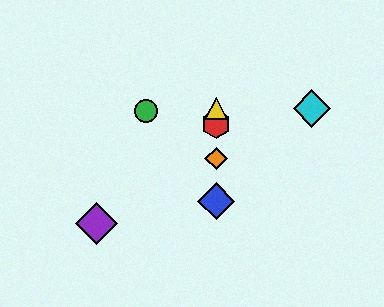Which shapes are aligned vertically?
The red hexagon, the blue diamond, the yellow triangle, the orange diamond are aligned vertically.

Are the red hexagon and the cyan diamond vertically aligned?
No, the red hexagon is at x≈216 and the cyan diamond is at x≈312.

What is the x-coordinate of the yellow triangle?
The yellow triangle is at x≈216.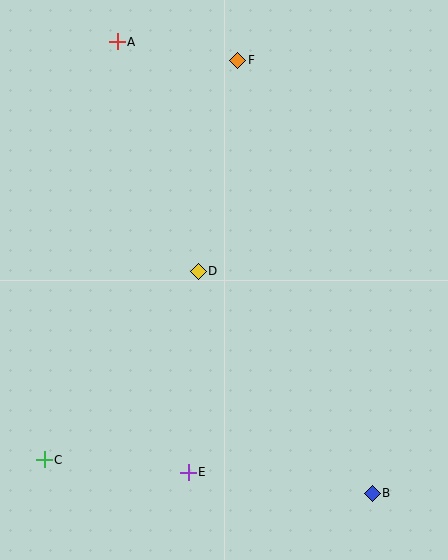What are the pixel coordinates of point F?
Point F is at (238, 60).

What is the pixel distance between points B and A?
The distance between B and A is 518 pixels.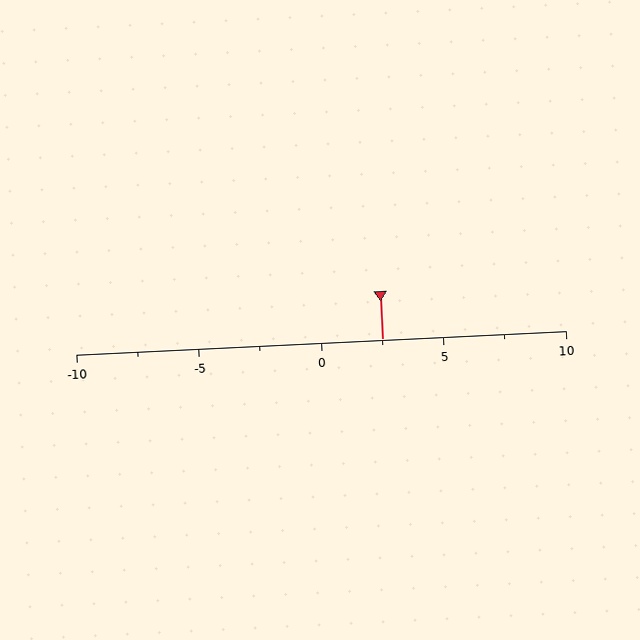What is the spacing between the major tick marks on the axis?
The major ticks are spaced 5 apart.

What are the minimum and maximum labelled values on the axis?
The axis runs from -10 to 10.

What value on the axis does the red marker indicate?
The marker indicates approximately 2.5.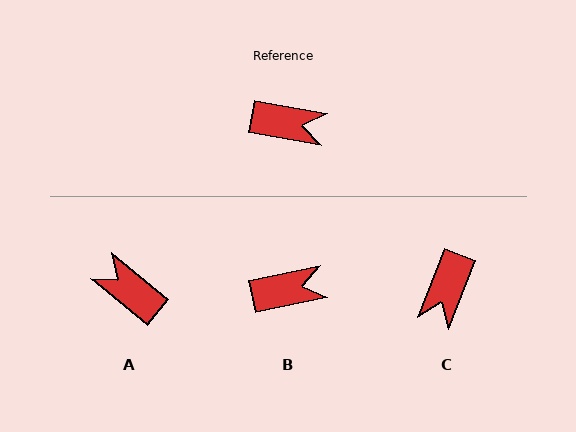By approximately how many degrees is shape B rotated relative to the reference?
Approximately 22 degrees counter-clockwise.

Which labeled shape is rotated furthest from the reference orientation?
A, about 151 degrees away.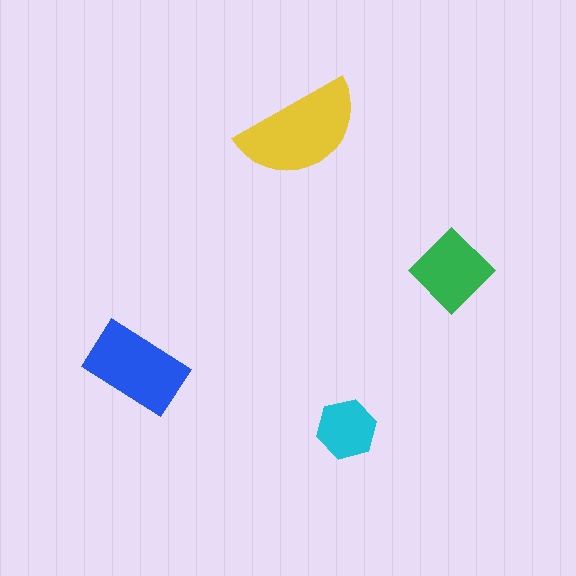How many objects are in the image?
There are 4 objects in the image.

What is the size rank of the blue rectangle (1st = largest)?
2nd.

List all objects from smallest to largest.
The cyan hexagon, the green diamond, the blue rectangle, the yellow semicircle.